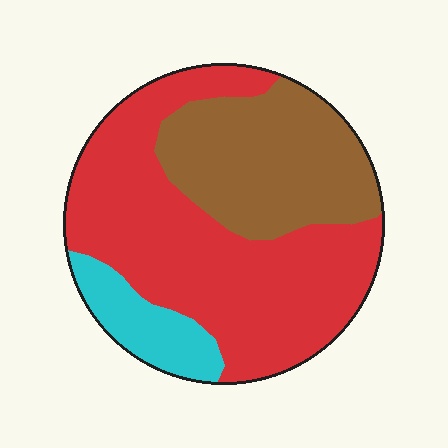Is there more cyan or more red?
Red.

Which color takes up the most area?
Red, at roughly 55%.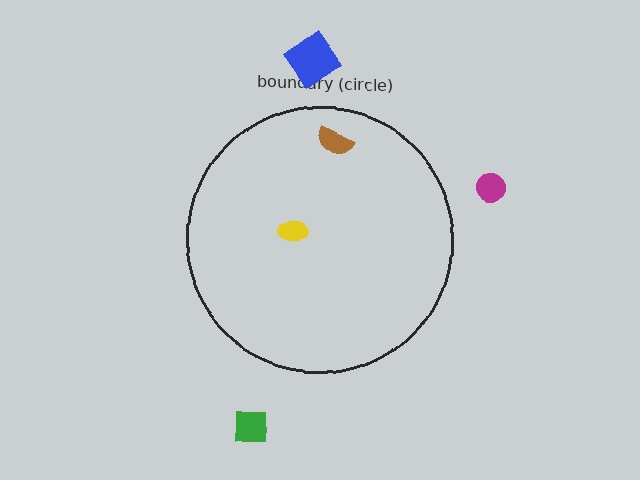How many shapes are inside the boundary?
2 inside, 3 outside.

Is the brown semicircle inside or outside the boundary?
Inside.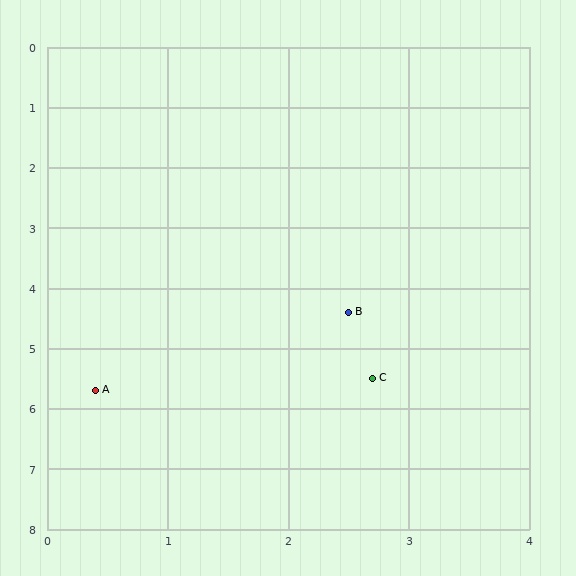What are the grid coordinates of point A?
Point A is at approximately (0.4, 5.7).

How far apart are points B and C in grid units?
Points B and C are about 1.1 grid units apart.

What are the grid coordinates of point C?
Point C is at approximately (2.7, 5.5).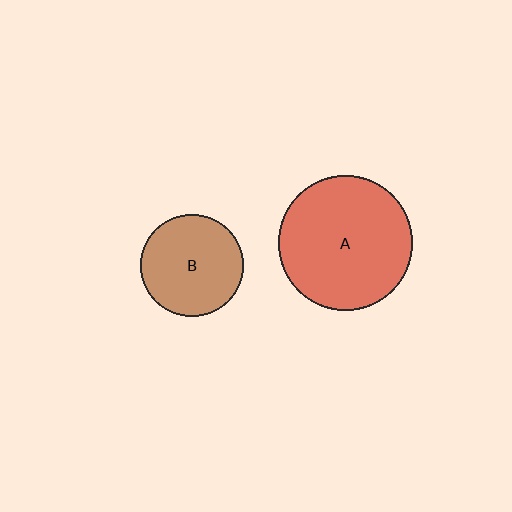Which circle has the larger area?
Circle A (red).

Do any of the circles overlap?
No, none of the circles overlap.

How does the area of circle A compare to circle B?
Approximately 1.7 times.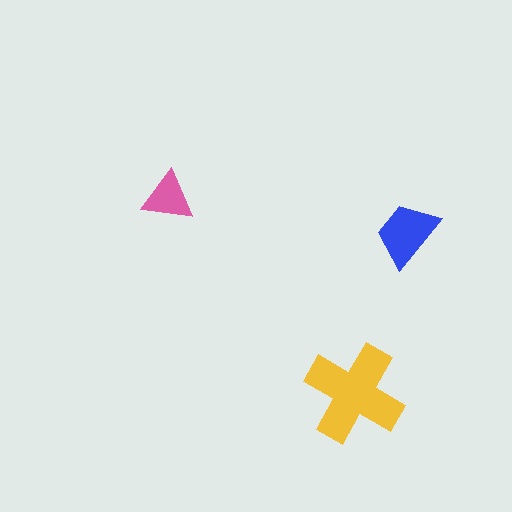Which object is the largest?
The yellow cross.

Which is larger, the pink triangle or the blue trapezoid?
The blue trapezoid.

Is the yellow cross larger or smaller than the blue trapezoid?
Larger.